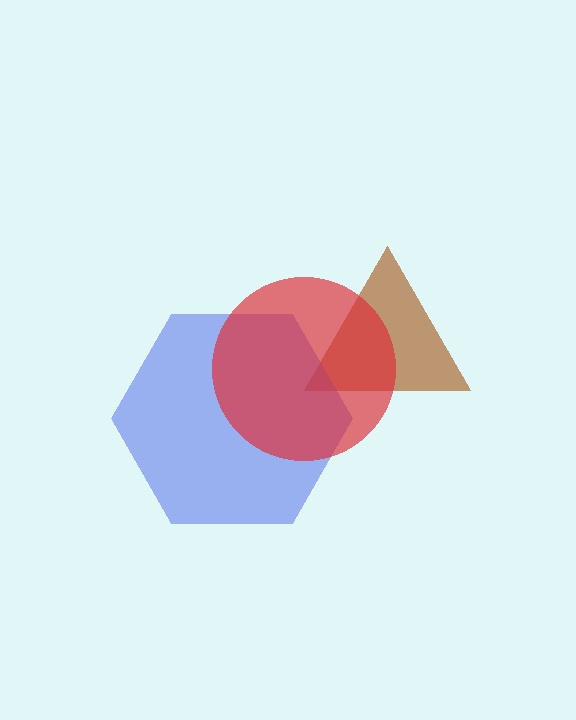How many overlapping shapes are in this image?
There are 3 overlapping shapes in the image.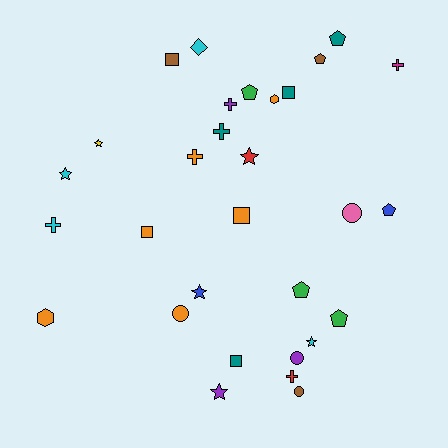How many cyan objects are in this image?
There are 4 cyan objects.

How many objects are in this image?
There are 30 objects.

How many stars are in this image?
There are 6 stars.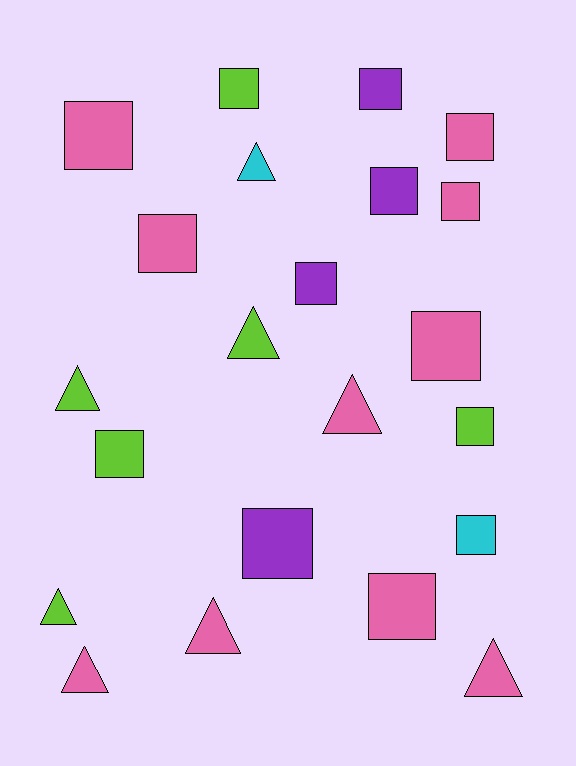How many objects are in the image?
There are 22 objects.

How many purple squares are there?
There are 4 purple squares.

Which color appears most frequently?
Pink, with 10 objects.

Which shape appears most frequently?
Square, with 14 objects.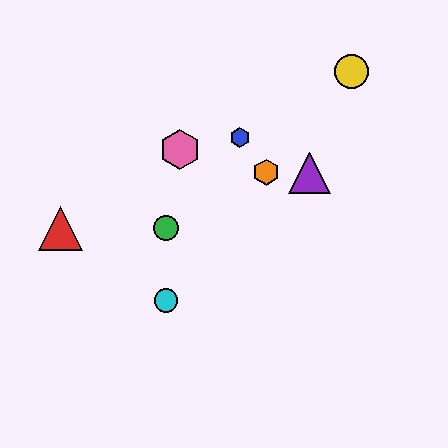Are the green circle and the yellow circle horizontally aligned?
No, the green circle is at y≈228 and the yellow circle is at y≈71.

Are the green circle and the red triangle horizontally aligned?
Yes, both are at y≈228.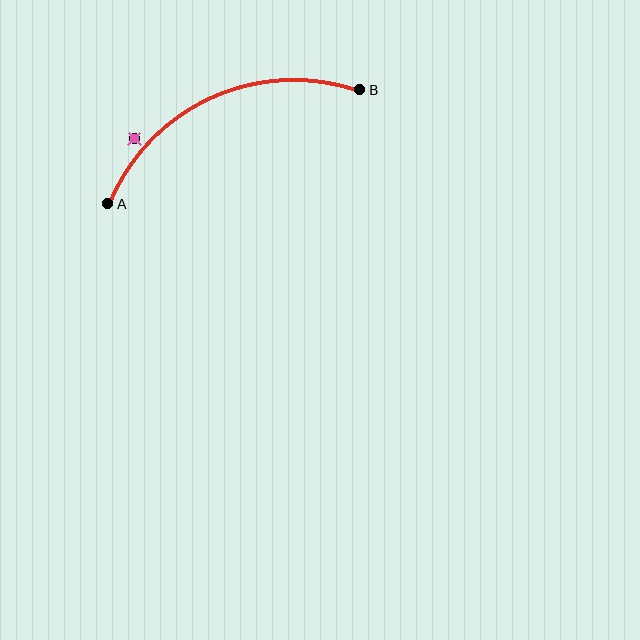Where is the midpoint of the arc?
The arc midpoint is the point on the curve farthest from the straight line joining A and B. It sits above that line.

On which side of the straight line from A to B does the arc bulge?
The arc bulges above the straight line connecting A and B.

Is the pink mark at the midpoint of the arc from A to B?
No — the pink mark does not lie on the arc at all. It sits slightly outside the curve.